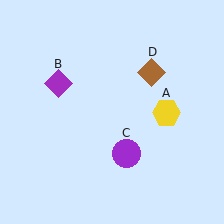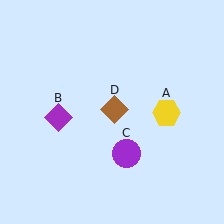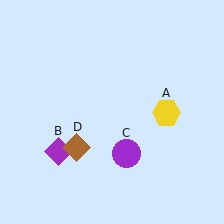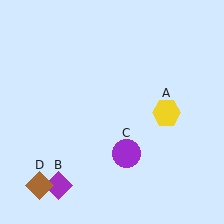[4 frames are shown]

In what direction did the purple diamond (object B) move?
The purple diamond (object B) moved down.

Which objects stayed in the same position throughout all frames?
Yellow hexagon (object A) and purple circle (object C) remained stationary.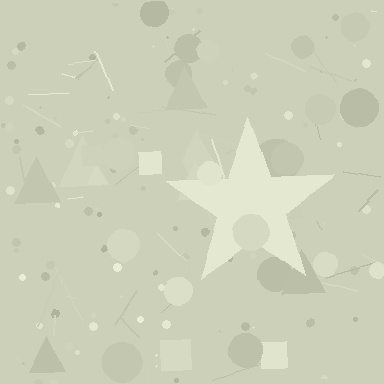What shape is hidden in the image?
A star is hidden in the image.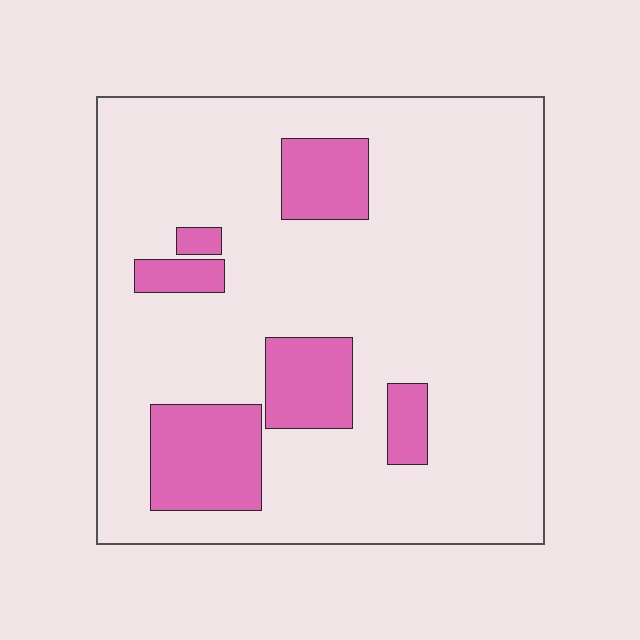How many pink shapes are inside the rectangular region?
6.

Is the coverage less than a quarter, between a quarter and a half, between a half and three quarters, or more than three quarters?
Less than a quarter.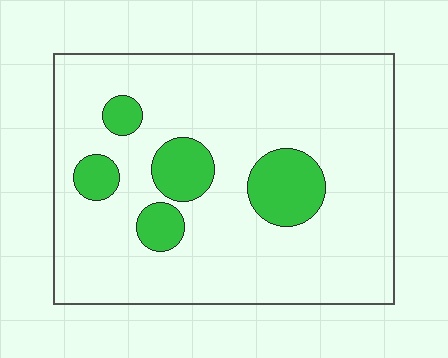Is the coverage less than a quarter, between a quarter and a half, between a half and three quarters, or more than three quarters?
Less than a quarter.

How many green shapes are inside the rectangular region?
5.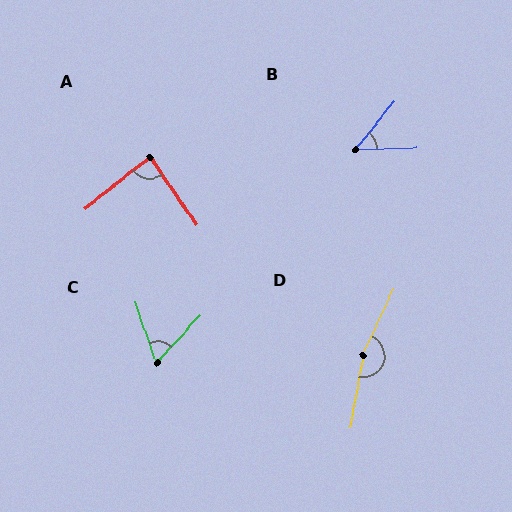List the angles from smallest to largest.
B (49°), C (63°), A (86°), D (165°).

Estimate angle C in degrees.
Approximately 63 degrees.